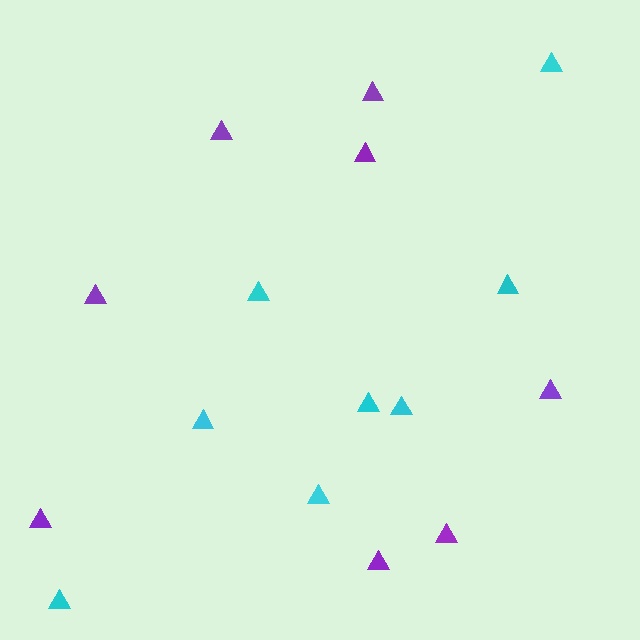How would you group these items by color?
There are 2 groups: one group of cyan triangles (8) and one group of purple triangles (8).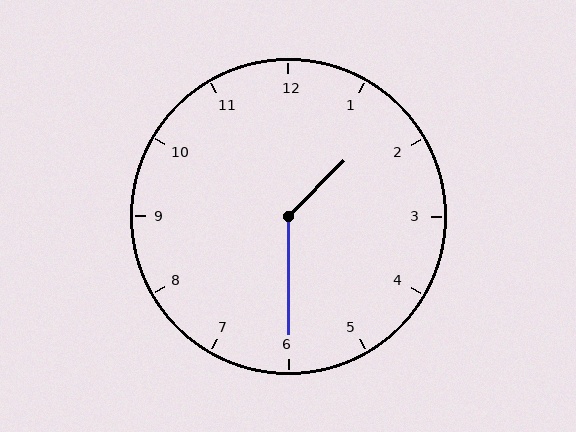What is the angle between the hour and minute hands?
Approximately 135 degrees.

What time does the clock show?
1:30.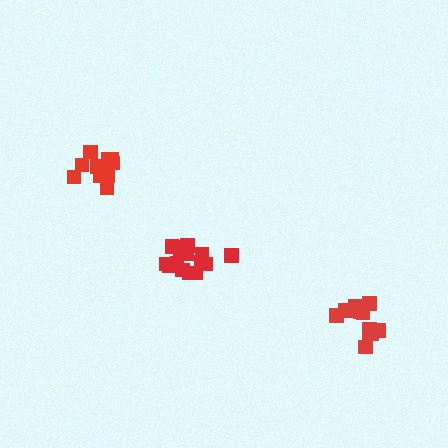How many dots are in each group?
Group 1: 15 dots, Group 2: 12 dots, Group 3: 11 dots (38 total).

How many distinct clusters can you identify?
There are 3 distinct clusters.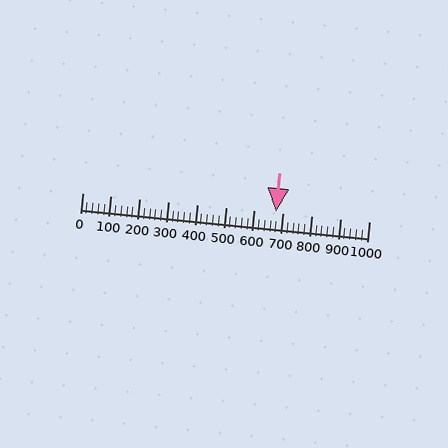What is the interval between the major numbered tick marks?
The major tick marks are spaced 100 units apart.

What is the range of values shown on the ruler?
The ruler shows values from 0 to 1000.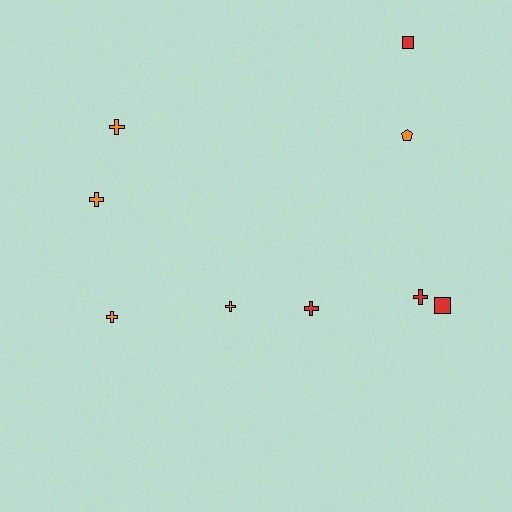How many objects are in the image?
There are 9 objects.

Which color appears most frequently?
Orange, with 5 objects.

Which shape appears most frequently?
Cross, with 6 objects.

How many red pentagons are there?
There are no red pentagons.